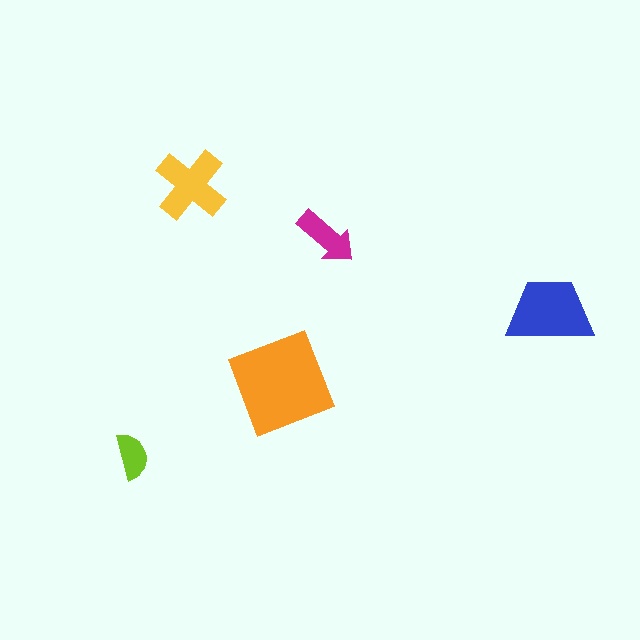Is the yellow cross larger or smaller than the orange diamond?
Smaller.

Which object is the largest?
The orange diamond.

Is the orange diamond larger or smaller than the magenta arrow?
Larger.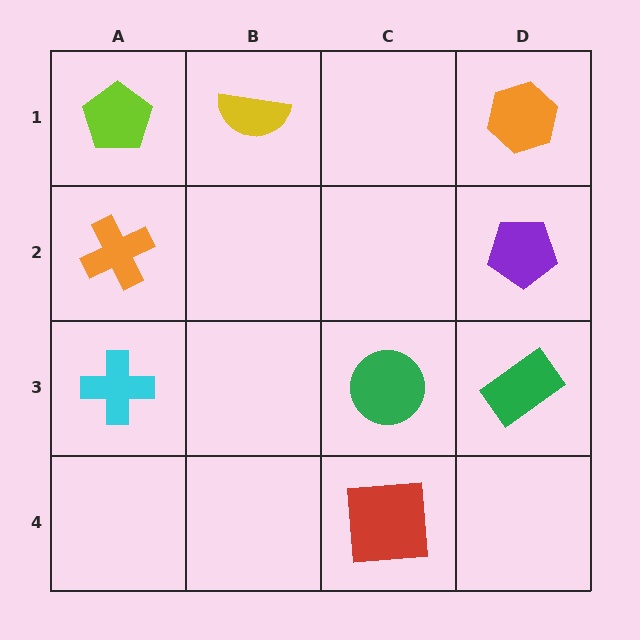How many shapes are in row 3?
3 shapes.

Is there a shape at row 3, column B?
No, that cell is empty.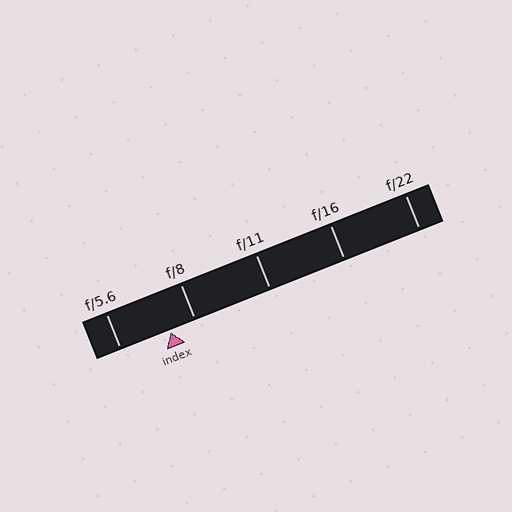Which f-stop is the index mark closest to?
The index mark is closest to f/8.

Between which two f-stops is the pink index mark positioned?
The index mark is between f/5.6 and f/8.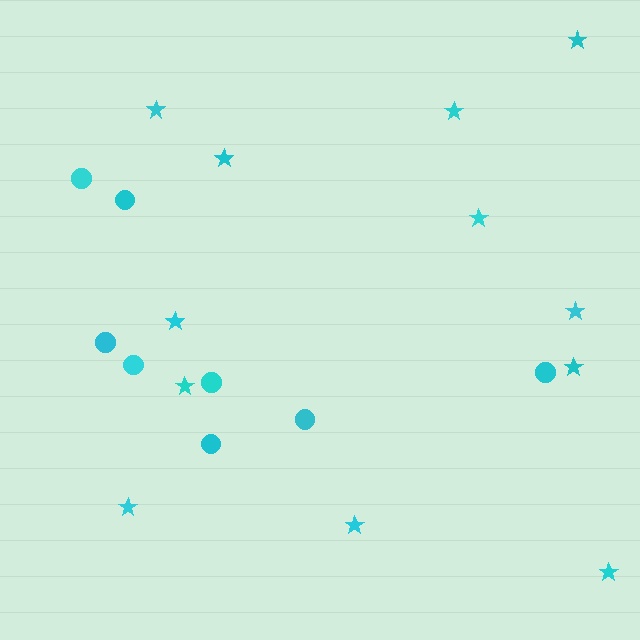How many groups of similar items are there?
There are 2 groups: one group of circles (8) and one group of stars (12).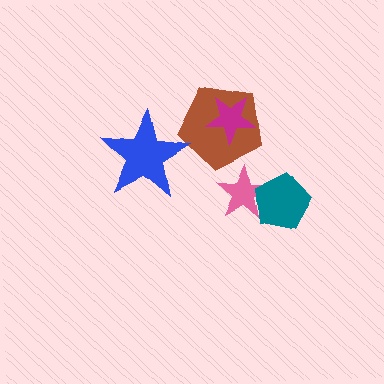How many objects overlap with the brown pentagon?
2 objects overlap with the brown pentagon.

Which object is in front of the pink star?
The teal pentagon is in front of the pink star.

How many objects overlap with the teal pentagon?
1 object overlaps with the teal pentagon.